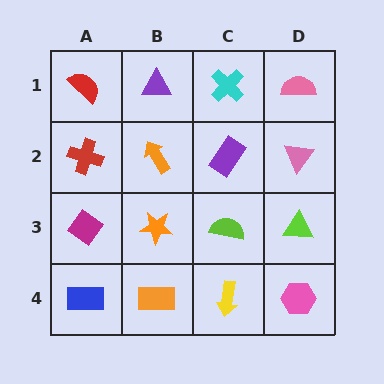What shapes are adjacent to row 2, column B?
A purple triangle (row 1, column B), an orange star (row 3, column B), a red cross (row 2, column A), a purple rectangle (row 2, column C).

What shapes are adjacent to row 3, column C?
A purple rectangle (row 2, column C), a yellow arrow (row 4, column C), an orange star (row 3, column B), a lime triangle (row 3, column D).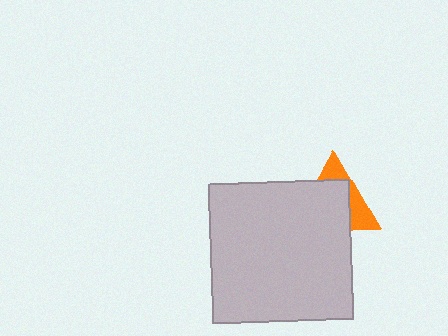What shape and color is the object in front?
The object in front is a light gray square.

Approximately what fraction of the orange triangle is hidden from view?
Roughly 65% of the orange triangle is hidden behind the light gray square.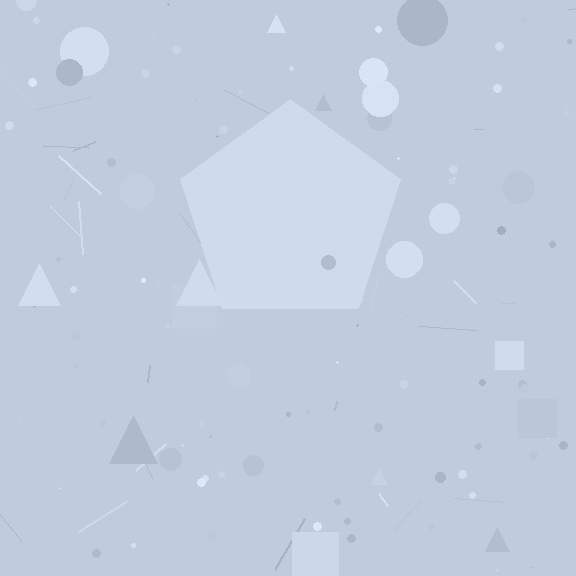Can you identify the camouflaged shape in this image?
The camouflaged shape is a pentagon.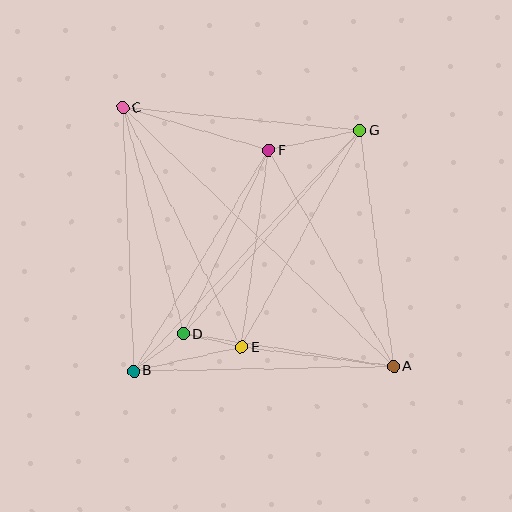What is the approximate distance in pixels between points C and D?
The distance between C and D is approximately 235 pixels.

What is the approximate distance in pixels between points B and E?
The distance between B and E is approximately 111 pixels.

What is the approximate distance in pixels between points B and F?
The distance between B and F is approximately 258 pixels.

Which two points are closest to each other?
Points D and E are closest to each other.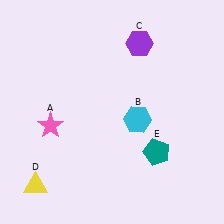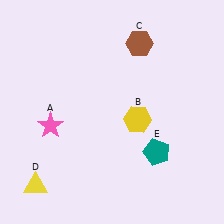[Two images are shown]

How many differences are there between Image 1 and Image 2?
There are 2 differences between the two images.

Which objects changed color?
B changed from cyan to yellow. C changed from purple to brown.